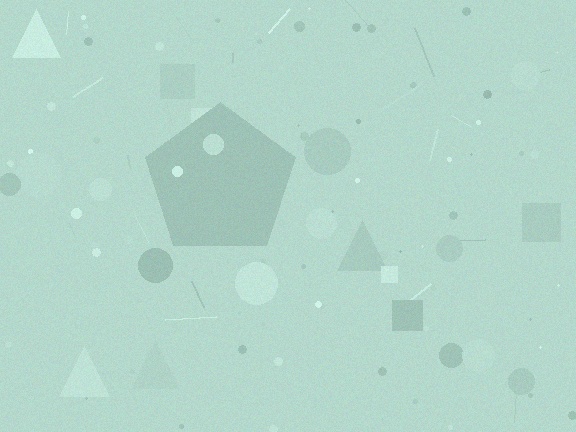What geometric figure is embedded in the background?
A pentagon is embedded in the background.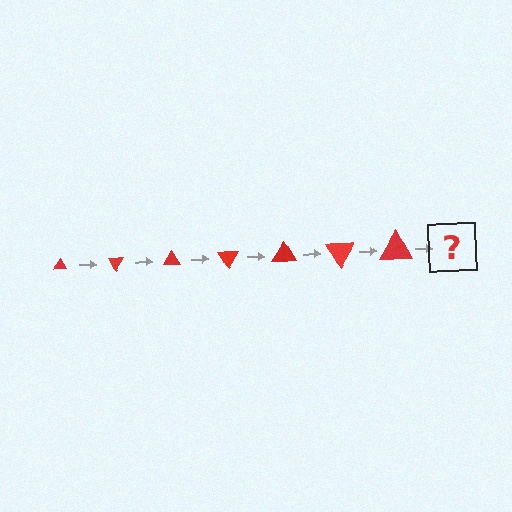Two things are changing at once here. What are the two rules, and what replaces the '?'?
The two rules are that the triangle grows larger each step and it rotates 60 degrees each step. The '?' should be a triangle, larger than the previous one and rotated 420 degrees from the start.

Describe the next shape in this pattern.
It should be a triangle, larger than the previous one and rotated 420 degrees from the start.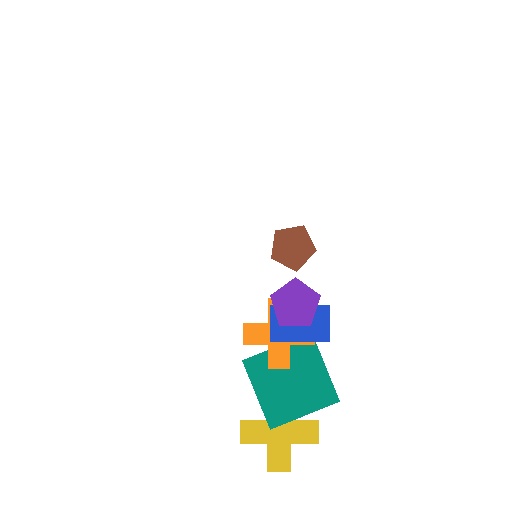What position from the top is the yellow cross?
The yellow cross is 6th from the top.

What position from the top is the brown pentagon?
The brown pentagon is 1st from the top.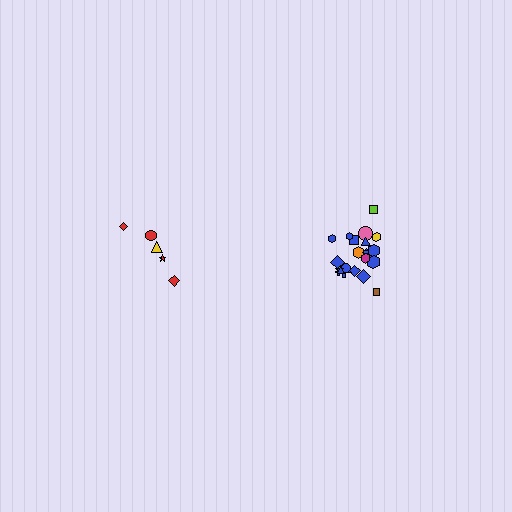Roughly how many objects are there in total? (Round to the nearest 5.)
Roughly 25 objects in total.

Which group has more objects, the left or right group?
The right group.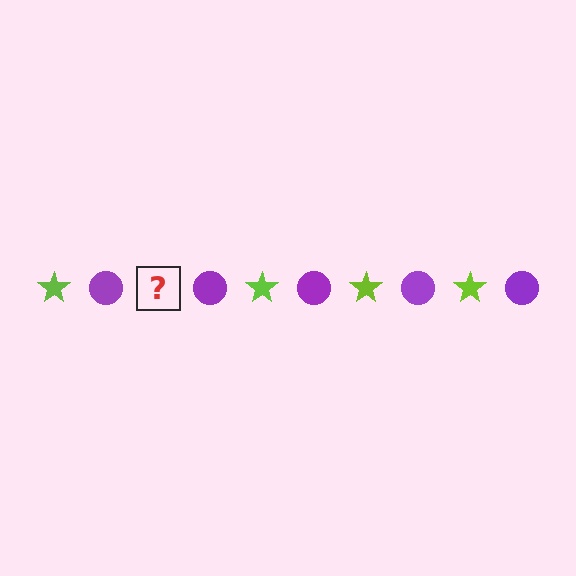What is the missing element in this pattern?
The missing element is a lime star.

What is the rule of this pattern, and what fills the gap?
The rule is that the pattern alternates between lime star and purple circle. The gap should be filled with a lime star.